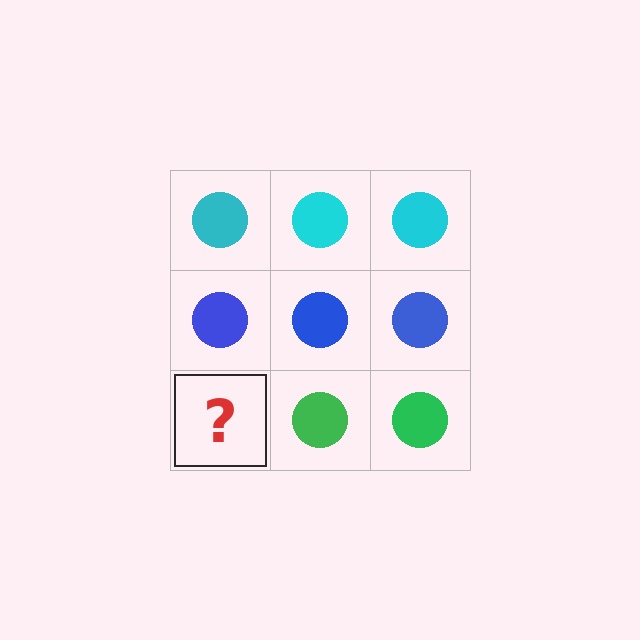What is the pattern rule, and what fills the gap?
The rule is that each row has a consistent color. The gap should be filled with a green circle.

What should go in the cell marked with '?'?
The missing cell should contain a green circle.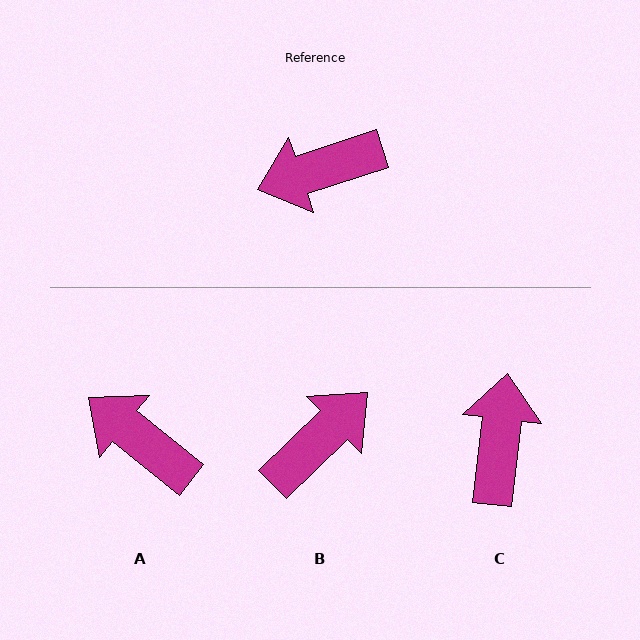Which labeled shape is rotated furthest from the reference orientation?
B, about 154 degrees away.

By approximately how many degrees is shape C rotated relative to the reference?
Approximately 115 degrees clockwise.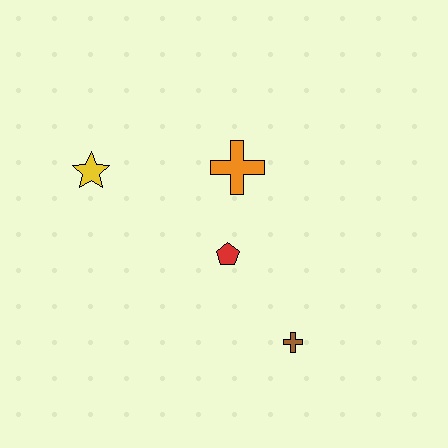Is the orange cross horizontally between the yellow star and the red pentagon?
No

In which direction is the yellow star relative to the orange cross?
The yellow star is to the left of the orange cross.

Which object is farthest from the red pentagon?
The yellow star is farthest from the red pentagon.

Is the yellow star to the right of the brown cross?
No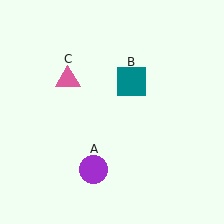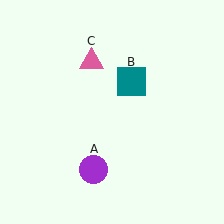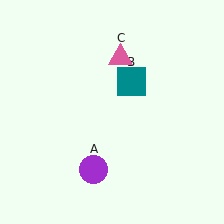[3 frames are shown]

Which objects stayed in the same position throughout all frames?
Purple circle (object A) and teal square (object B) remained stationary.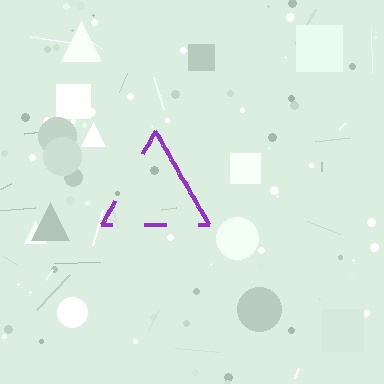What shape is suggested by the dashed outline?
The dashed outline suggests a triangle.